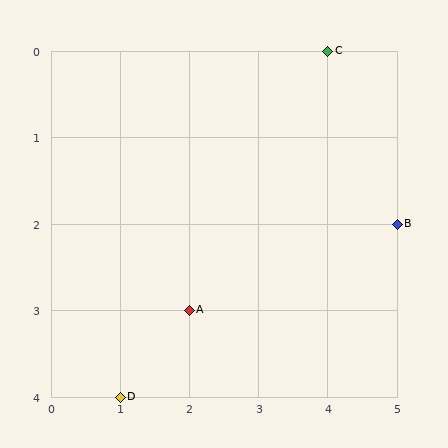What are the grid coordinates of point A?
Point A is at grid coordinates (2, 3).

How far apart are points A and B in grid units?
Points A and B are 3 columns and 1 row apart (about 3.2 grid units diagonally).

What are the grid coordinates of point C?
Point C is at grid coordinates (4, 0).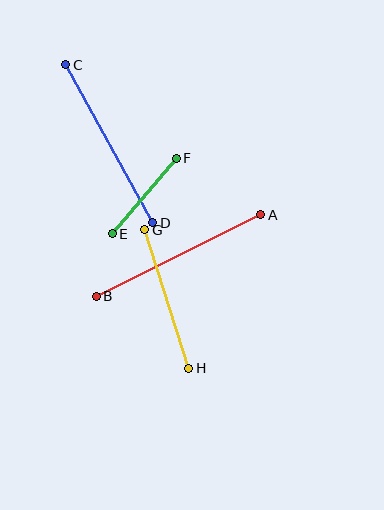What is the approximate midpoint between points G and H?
The midpoint is at approximately (167, 299) pixels.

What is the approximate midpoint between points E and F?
The midpoint is at approximately (144, 196) pixels.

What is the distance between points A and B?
The distance is approximately 184 pixels.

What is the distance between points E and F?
The distance is approximately 99 pixels.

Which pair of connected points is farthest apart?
Points A and B are farthest apart.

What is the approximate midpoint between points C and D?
The midpoint is at approximately (109, 144) pixels.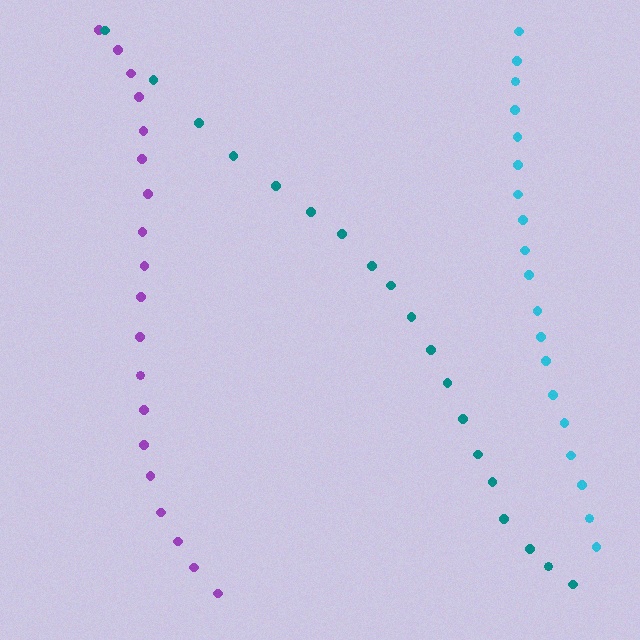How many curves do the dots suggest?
There are 3 distinct paths.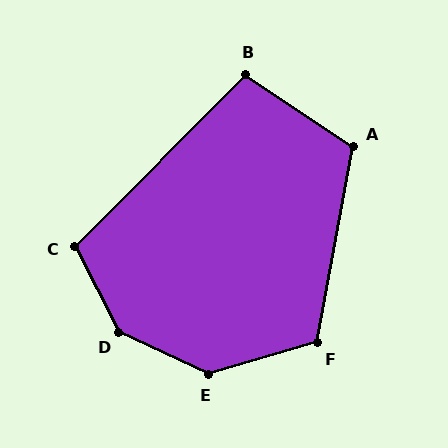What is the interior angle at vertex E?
Approximately 139 degrees (obtuse).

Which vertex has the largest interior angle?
D, at approximately 142 degrees.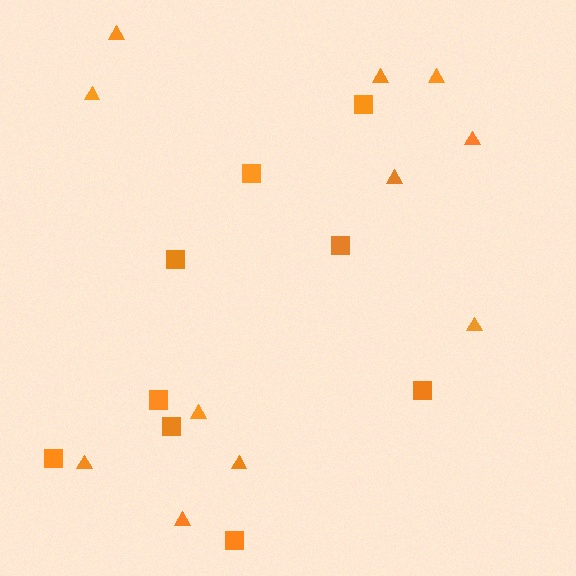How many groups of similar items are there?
There are 2 groups: one group of squares (9) and one group of triangles (11).